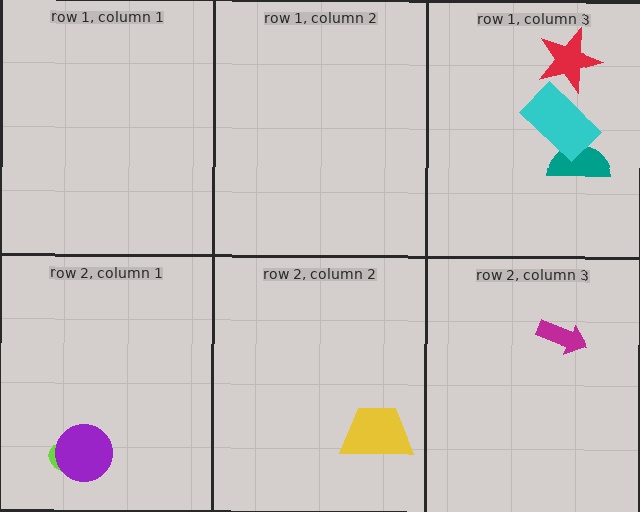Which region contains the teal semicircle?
The row 1, column 3 region.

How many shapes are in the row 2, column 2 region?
1.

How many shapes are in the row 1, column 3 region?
3.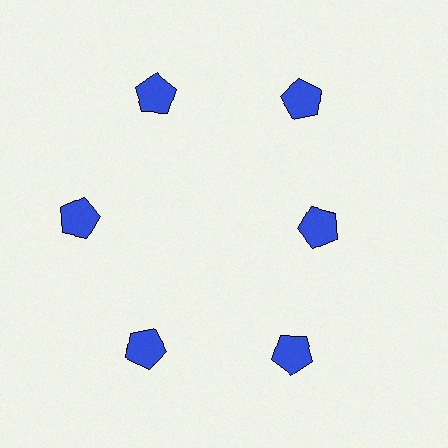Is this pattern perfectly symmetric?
No. The 6 blue pentagons are arranged in a ring, but one element near the 3 o'clock position is pulled inward toward the center, breaking the 6-fold rotational symmetry.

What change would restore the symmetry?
The symmetry would be restored by moving it outward, back onto the ring so that all 6 pentagons sit at equal angles and equal distance from the center.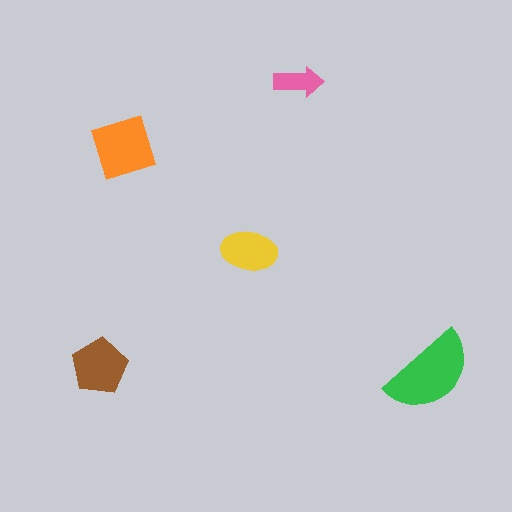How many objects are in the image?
There are 5 objects in the image.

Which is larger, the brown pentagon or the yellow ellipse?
The brown pentagon.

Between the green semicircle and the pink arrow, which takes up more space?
The green semicircle.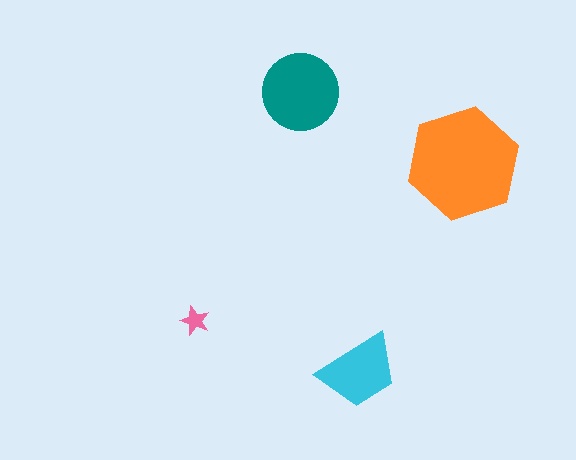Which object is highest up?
The teal circle is topmost.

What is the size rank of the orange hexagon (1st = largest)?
1st.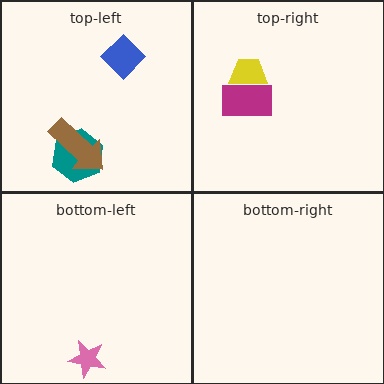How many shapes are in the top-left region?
3.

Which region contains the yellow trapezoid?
The top-right region.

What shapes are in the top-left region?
The teal hexagon, the brown arrow, the blue diamond.